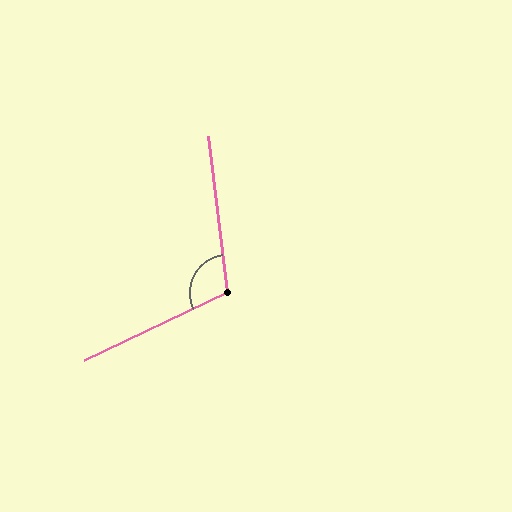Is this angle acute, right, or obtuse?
It is obtuse.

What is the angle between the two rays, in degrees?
Approximately 108 degrees.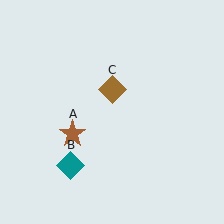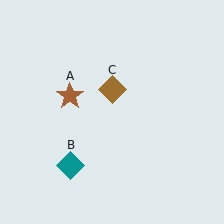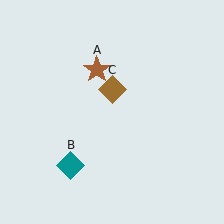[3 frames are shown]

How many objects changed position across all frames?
1 object changed position: brown star (object A).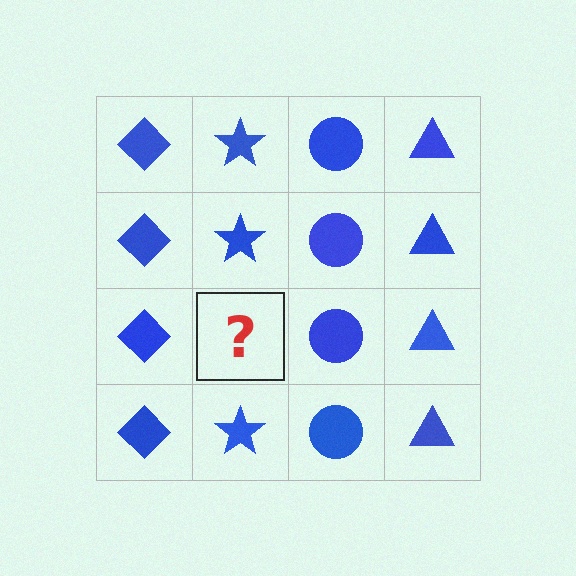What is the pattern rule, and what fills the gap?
The rule is that each column has a consistent shape. The gap should be filled with a blue star.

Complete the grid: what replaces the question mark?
The question mark should be replaced with a blue star.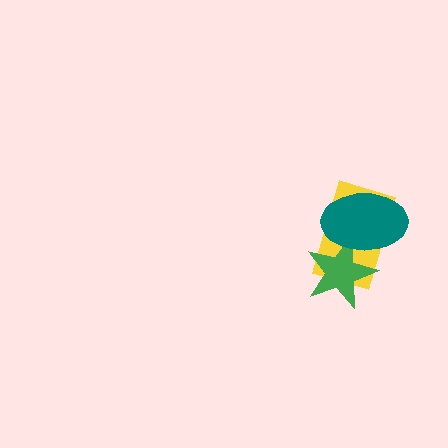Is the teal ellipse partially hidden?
No, no other shape covers it.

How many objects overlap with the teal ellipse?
2 objects overlap with the teal ellipse.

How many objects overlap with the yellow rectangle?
2 objects overlap with the yellow rectangle.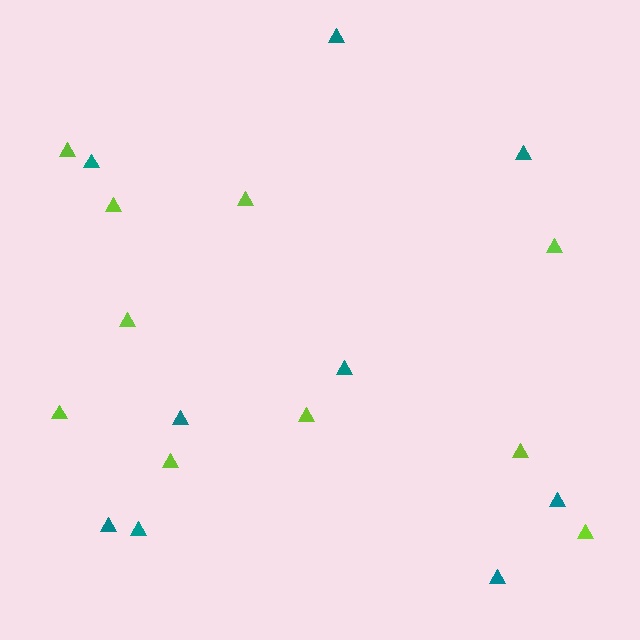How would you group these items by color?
There are 2 groups: one group of lime triangles (10) and one group of teal triangles (9).